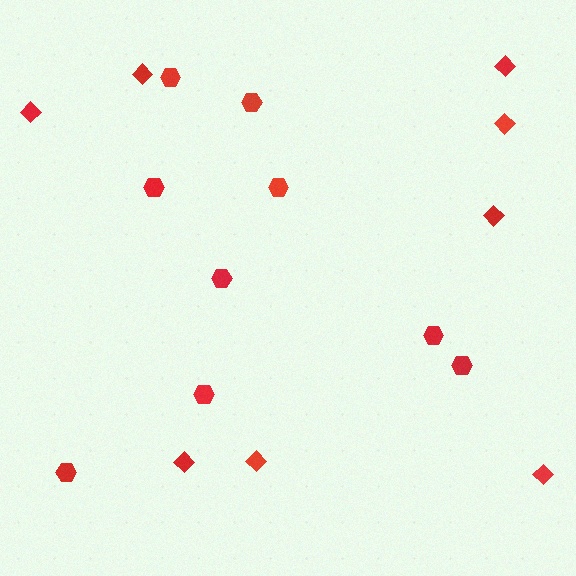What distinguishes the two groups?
There are 2 groups: one group of diamonds (8) and one group of hexagons (9).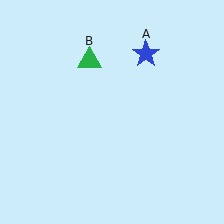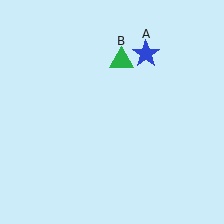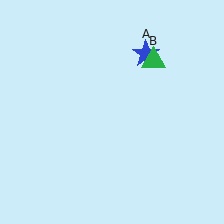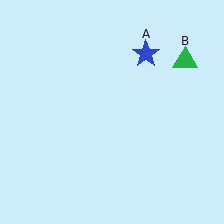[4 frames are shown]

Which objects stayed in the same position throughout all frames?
Blue star (object A) remained stationary.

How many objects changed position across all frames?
1 object changed position: green triangle (object B).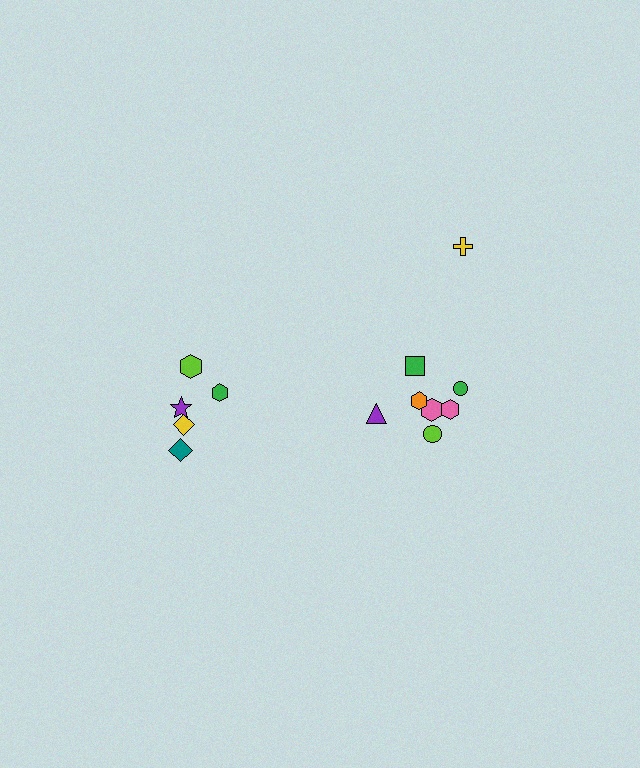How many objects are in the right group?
There are 8 objects.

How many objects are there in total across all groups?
There are 13 objects.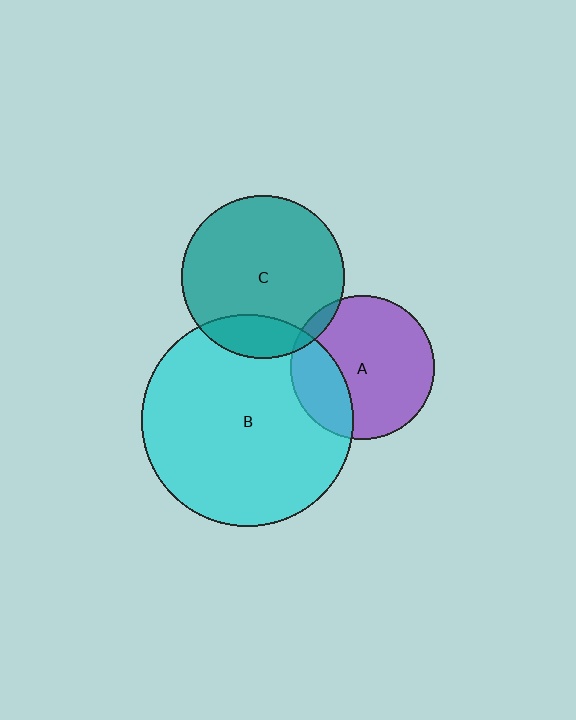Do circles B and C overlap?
Yes.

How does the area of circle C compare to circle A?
Approximately 1.3 times.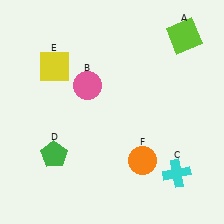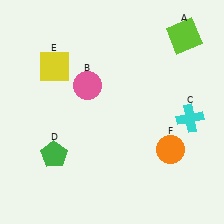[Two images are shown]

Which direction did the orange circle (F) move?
The orange circle (F) moved right.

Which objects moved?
The objects that moved are: the cyan cross (C), the orange circle (F).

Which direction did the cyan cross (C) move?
The cyan cross (C) moved up.